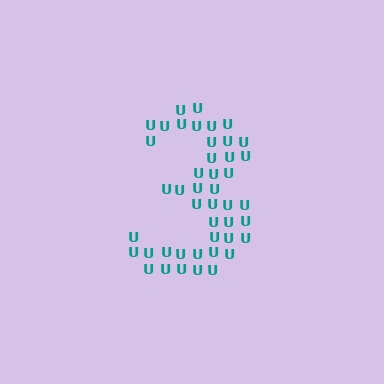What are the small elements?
The small elements are letter U's.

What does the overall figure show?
The overall figure shows the digit 3.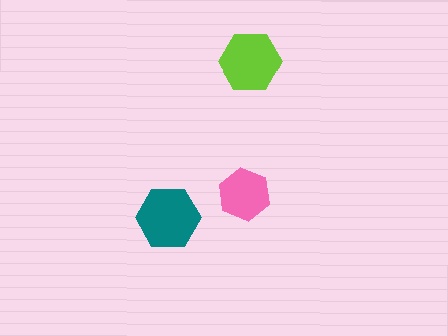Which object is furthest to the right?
The lime hexagon is rightmost.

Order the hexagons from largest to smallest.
the teal one, the lime one, the pink one.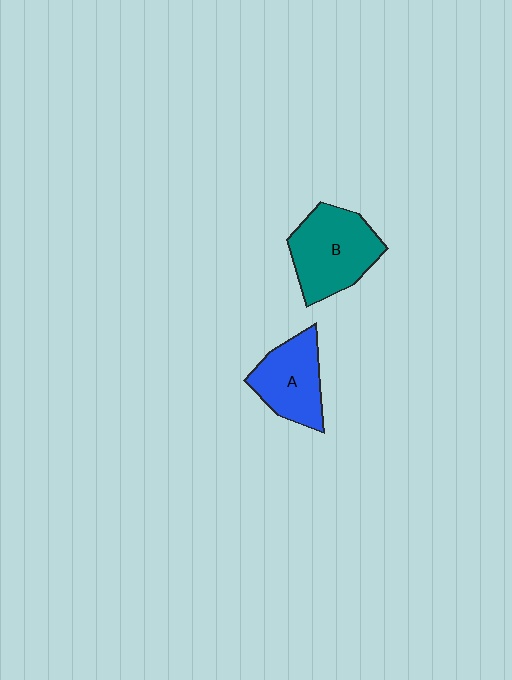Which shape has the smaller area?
Shape A (blue).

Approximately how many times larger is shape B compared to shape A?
Approximately 1.3 times.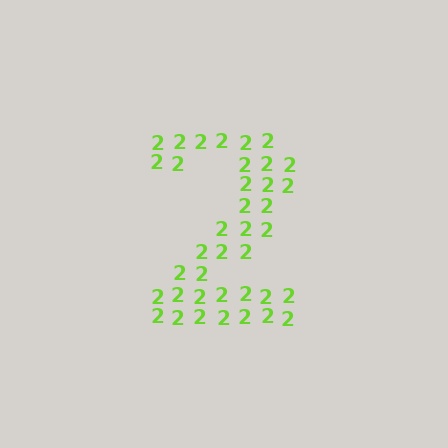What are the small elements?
The small elements are digit 2's.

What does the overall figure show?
The overall figure shows the digit 2.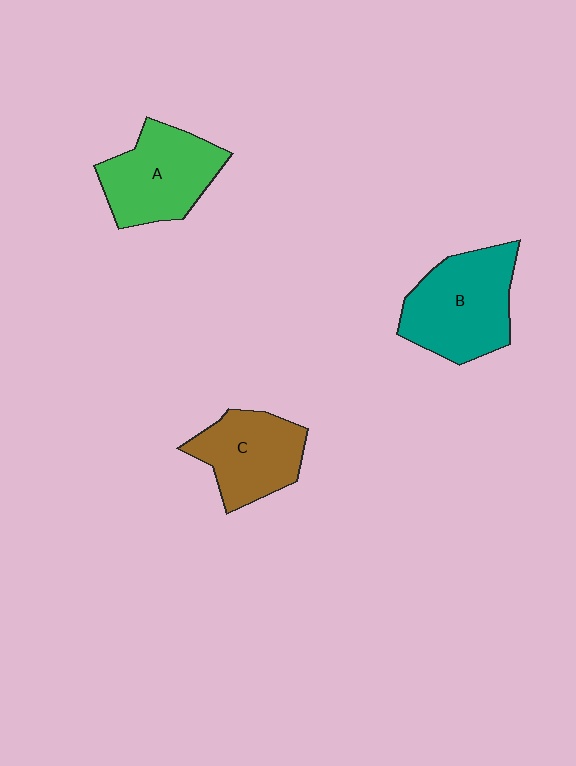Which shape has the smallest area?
Shape C (brown).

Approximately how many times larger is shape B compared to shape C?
Approximately 1.3 times.